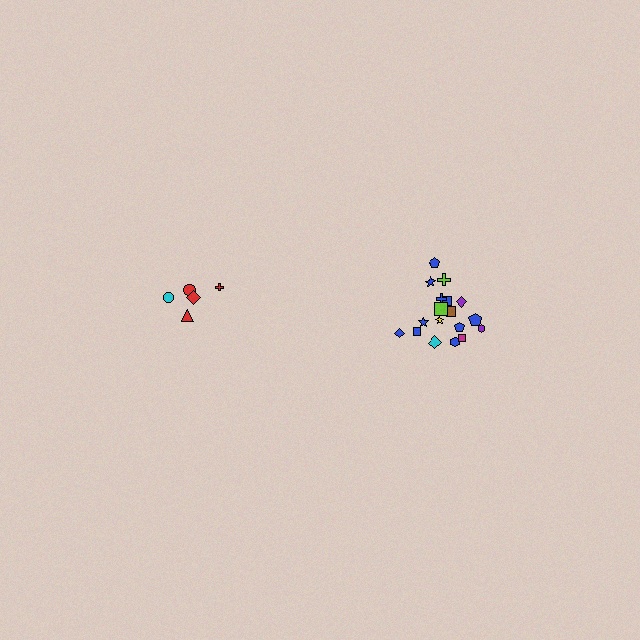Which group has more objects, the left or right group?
The right group.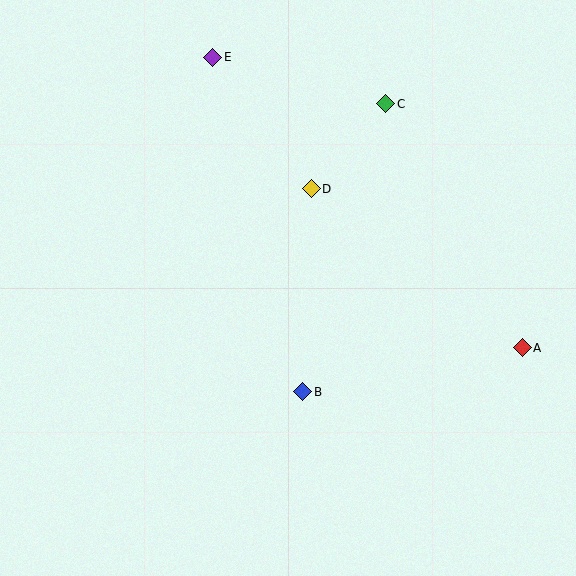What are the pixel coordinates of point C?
Point C is at (386, 104).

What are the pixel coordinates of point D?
Point D is at (311, 189).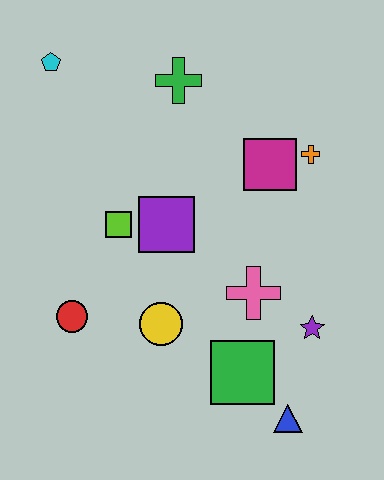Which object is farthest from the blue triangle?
The cyan pentagon is farthest from the blue triangle.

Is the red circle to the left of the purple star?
Yes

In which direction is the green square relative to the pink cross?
The green square is below the pink cross.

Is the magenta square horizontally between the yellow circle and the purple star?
Yes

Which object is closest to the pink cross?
The purple star is closest to the pink cross.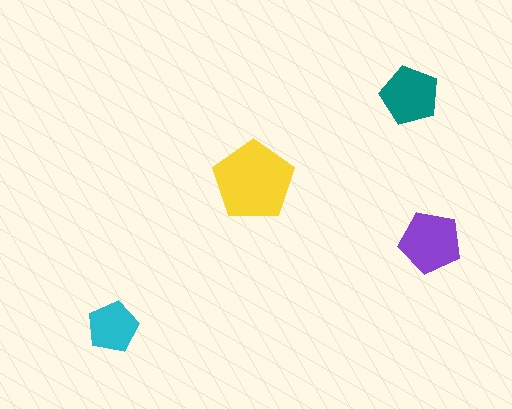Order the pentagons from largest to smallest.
the yellow one, the purple one, the teal one, the cyan one.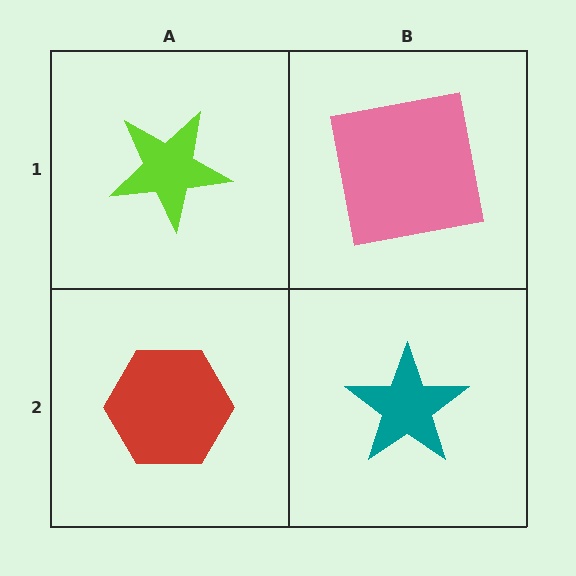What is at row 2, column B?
A teal star.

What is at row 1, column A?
A lime star.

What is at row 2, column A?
A red hexagon.